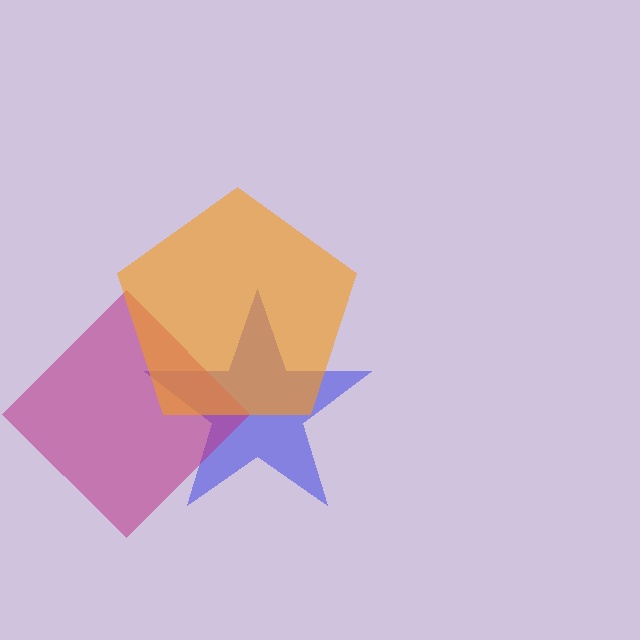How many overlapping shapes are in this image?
There are 3 overlapping shapes in the image.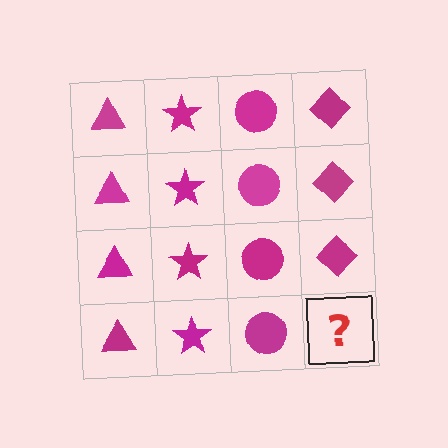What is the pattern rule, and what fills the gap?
The rule is that each column has a consistent shape. The gap should be filled with a magenta diamond.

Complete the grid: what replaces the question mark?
The question mark should be replaced with a magenta diamond.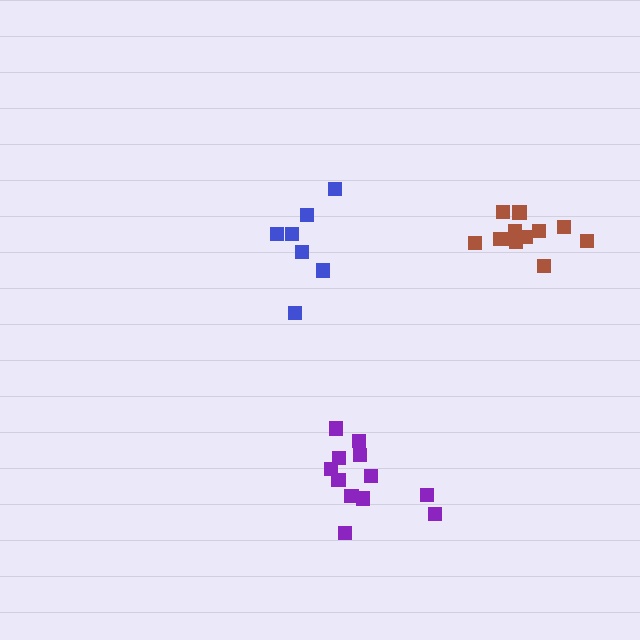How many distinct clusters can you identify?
There are 3 distinct clusters.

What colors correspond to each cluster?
The clusters are colored: purple, blue, brown.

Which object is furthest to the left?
The blue cluster is leftmost.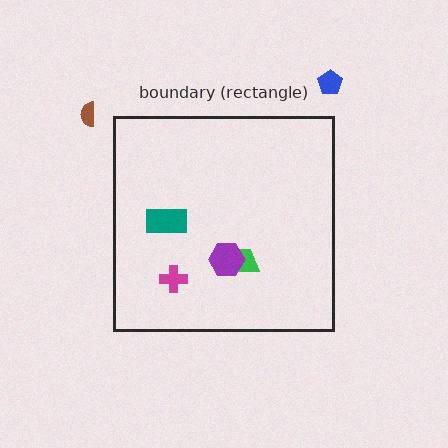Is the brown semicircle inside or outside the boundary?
Outside.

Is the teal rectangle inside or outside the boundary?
Inside.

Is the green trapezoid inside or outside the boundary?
Inside.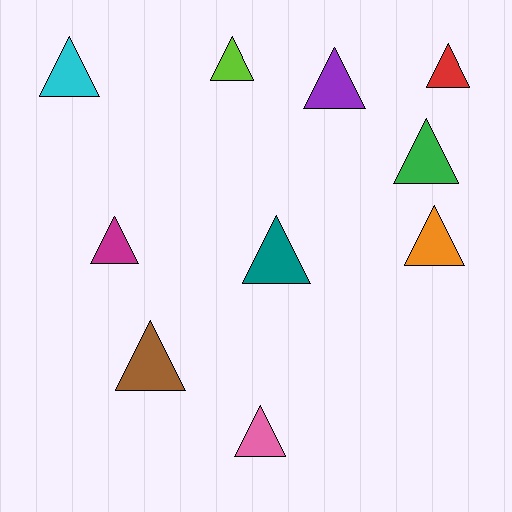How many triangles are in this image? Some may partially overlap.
There are 10 triangles.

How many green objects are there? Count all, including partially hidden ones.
There is 1 green object.